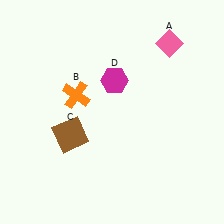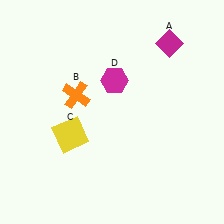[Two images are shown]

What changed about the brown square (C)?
In Image 1, C is brown. In Image 2, it changed to yellow.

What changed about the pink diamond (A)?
In Image 1, A is pink. In Image 2, it changed to magenta.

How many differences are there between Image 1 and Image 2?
There are 2 differences between the two images.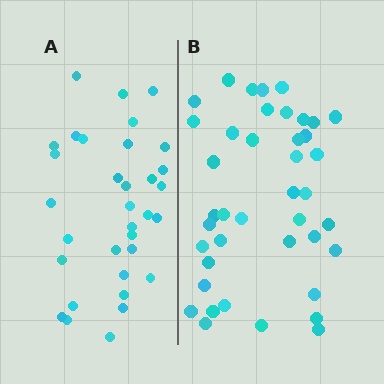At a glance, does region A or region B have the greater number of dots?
Region B (the right region) has more dots.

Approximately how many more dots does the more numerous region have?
Region B has roughly 8 or so more dots than region A.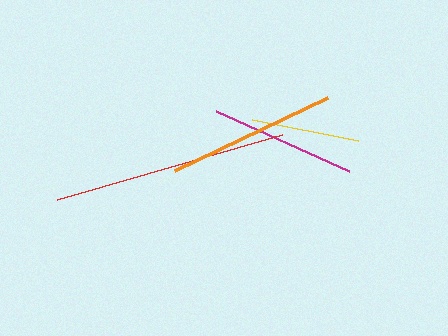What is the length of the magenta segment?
The magenta segment is approximately 146 pixels long.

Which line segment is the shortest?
The yellow line is the shortest at approximately 107 pixels.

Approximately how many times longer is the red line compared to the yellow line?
The red line is approximately 2.2 times the length of the yellow line.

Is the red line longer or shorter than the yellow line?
The red line is longer than the yellow line.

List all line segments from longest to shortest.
From longest to shortest: red, orange, magenta, yellow.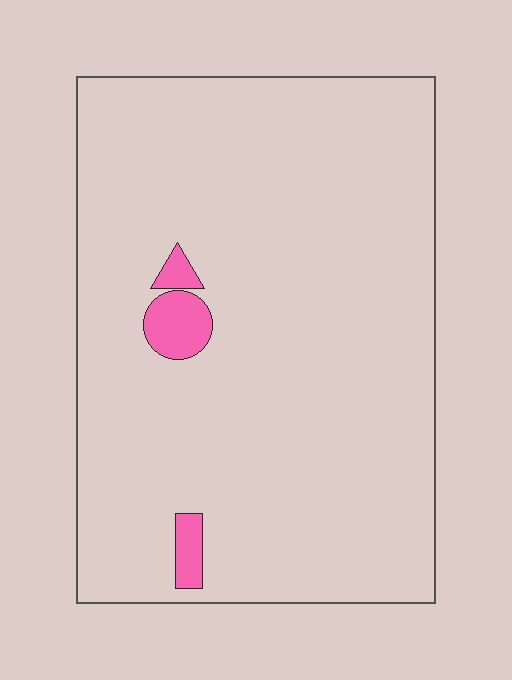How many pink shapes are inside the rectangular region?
3.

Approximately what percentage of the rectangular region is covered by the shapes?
Approximately 5%.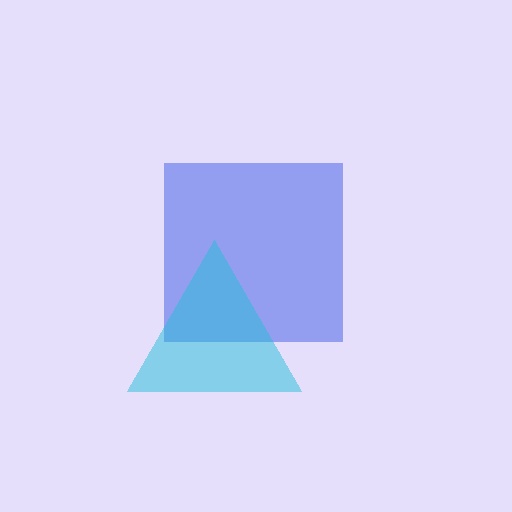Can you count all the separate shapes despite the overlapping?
Yes, there are 2 separate shapes.